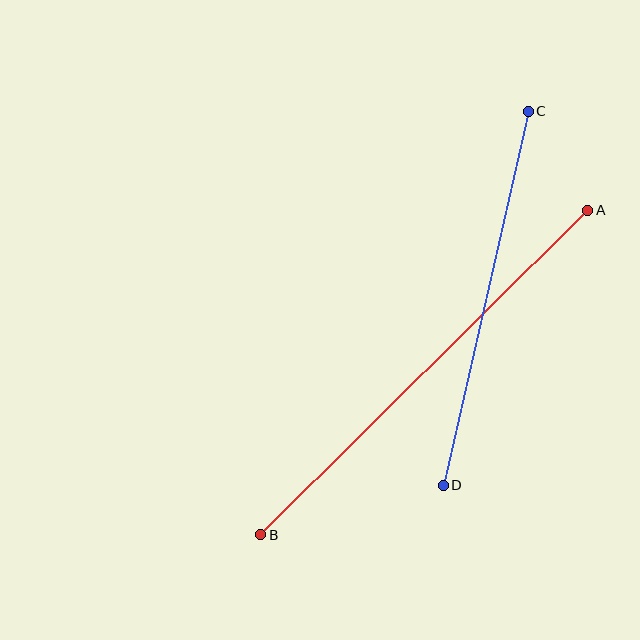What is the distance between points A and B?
The distance is approximately 460 pixels.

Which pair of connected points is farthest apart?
Points A and B are farthest apart.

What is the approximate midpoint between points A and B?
The midpoint is at approximately (424, 372) pixels.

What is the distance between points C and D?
The distance is approximately 383 pixels.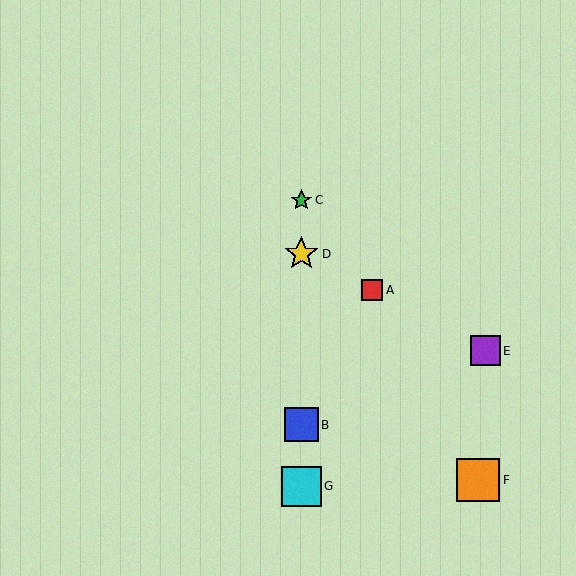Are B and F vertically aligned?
No, B is at x≈301 and F is at x≈478.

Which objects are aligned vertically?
Objects B, C, D, G are aligned vertically.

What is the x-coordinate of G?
Object G is at x≈301.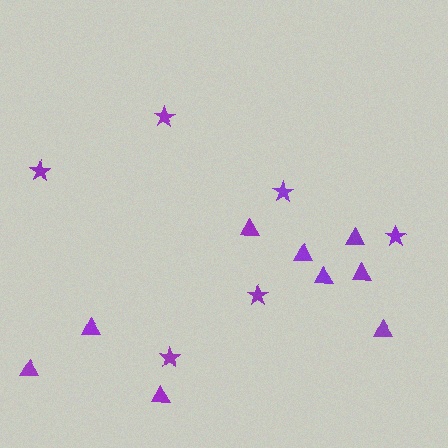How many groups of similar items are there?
There are 2 groups: one group of triangles (9) and one group of stars (6).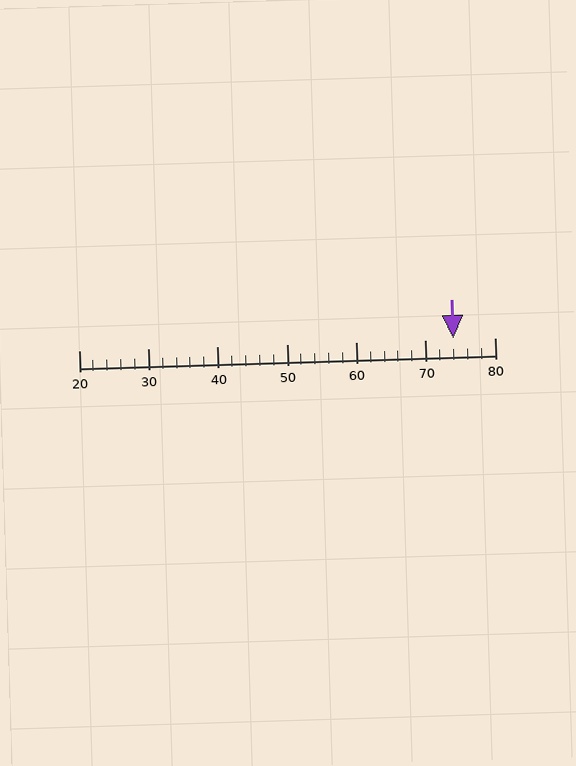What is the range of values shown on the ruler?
The ruler shows values from 20 to 80.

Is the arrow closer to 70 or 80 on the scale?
The arrow is closer to 70.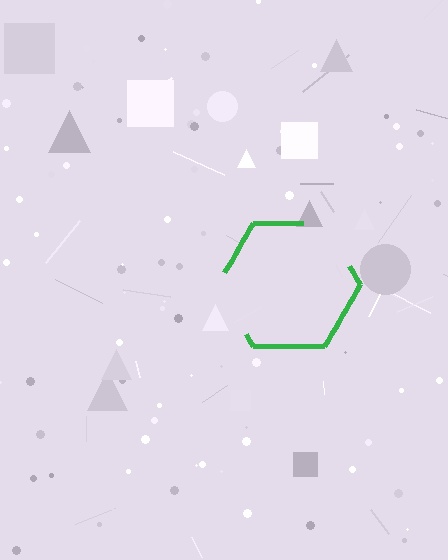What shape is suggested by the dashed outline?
The dashed outline suggests a hexagon.